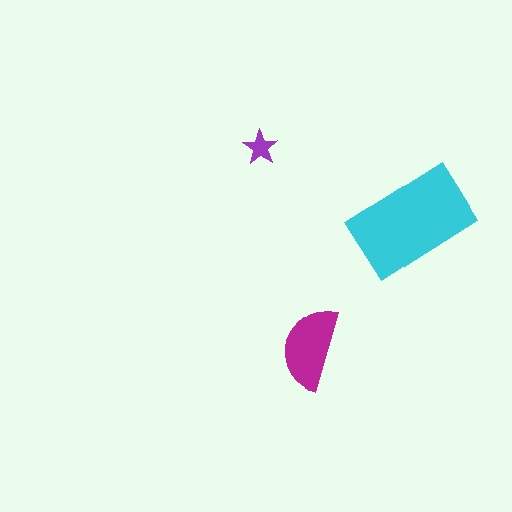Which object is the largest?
The cyan rectangle.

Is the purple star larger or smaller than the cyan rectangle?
Smaller.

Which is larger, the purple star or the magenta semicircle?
The magenta semicircle.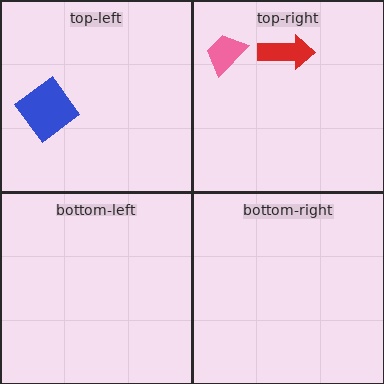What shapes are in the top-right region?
The pink trapezoid, the red arrow.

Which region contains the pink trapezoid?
The top-right region.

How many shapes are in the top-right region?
2.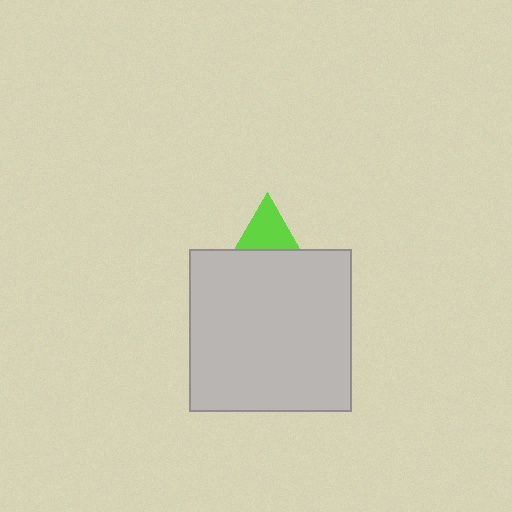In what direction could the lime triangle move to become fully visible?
The lime triangle could move up. That would shift it out from behind the light gray square entirely.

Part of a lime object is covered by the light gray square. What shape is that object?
It is a triangle.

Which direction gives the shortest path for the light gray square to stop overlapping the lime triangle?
Moving down gives the shortest separation.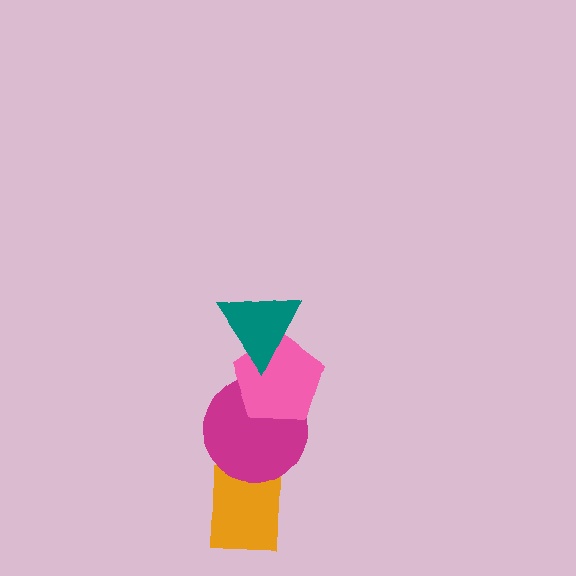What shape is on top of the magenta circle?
The pink pentagon is on top of the magenta circle.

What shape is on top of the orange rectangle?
The magenta circle is on top of the orange rectangle.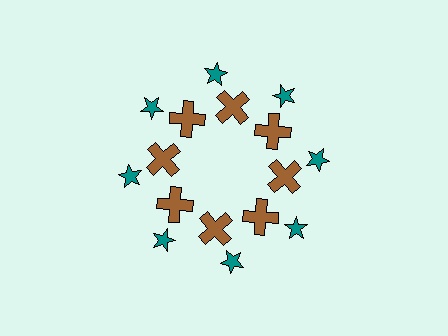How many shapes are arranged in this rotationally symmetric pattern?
There are 16 shapes, arranged in 8 groups of 2.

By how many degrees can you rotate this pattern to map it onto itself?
The pattern maps onto itself every 45 degrees of rotation.